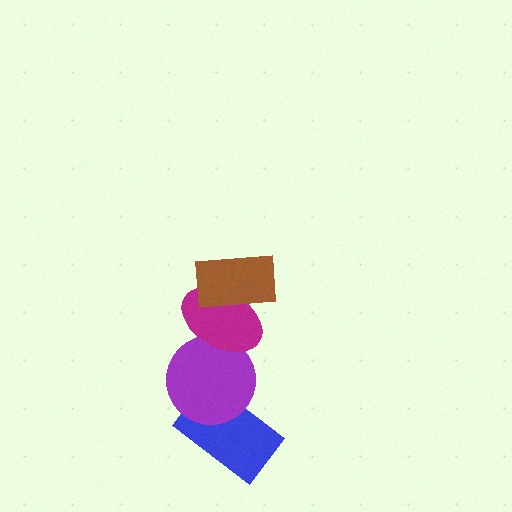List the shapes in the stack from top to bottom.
From top to bottom: the brown rectangle, the magenta ellipse, the purple circle, the blue rectangle.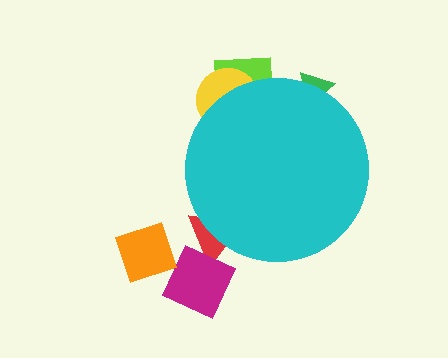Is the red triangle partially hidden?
Yes, the red triangle is partially hidden behind the cyan circle.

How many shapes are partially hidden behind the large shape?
4 shapes are partially hidden.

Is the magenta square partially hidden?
No, the magenta square is fully visible.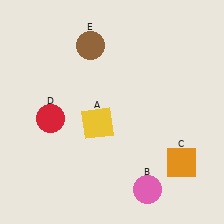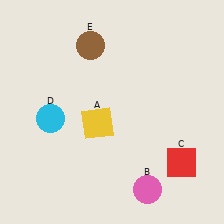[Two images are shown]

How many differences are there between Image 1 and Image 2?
There are 2 differences between the two images.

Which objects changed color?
C changed from orange to red. D changed from red to cyan.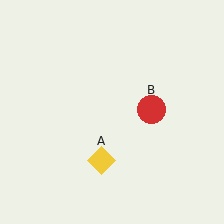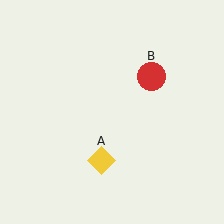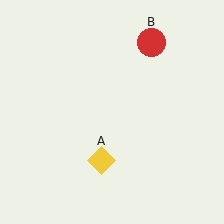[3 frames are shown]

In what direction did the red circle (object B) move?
The red circle (object B) moved up.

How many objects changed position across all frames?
1 object changed position: red circle (object B).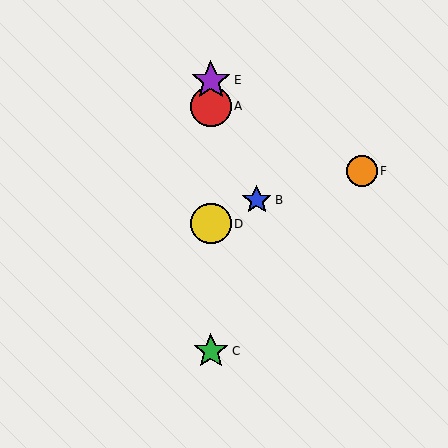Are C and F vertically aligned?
No, C is at x≈211 and F is at x≈362.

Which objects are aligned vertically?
Objects A, C, D, E are aligned vertically.